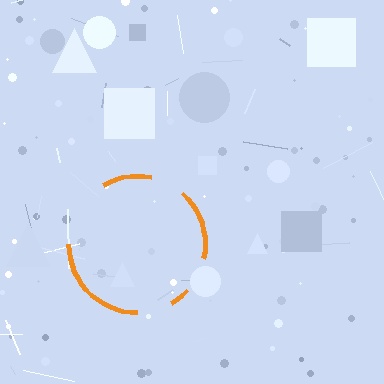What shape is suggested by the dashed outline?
The dashed outline suggests a circle.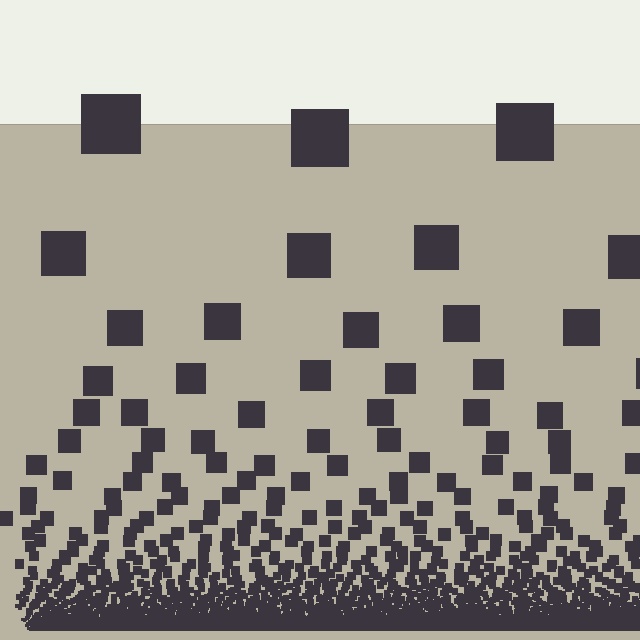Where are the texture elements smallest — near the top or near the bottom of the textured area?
Near the bottom.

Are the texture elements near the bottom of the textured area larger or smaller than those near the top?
Smaller. The gradient is inverted — elements near the bottom are smaller and denser.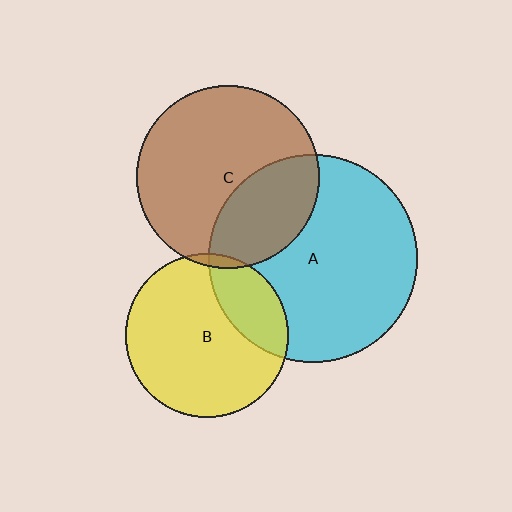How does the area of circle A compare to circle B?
Approximately 1.6 times.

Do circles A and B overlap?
Yes.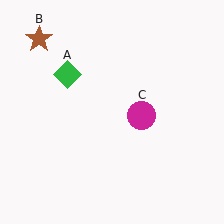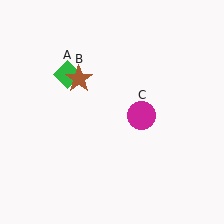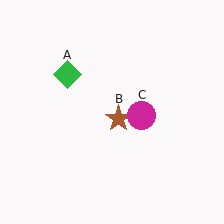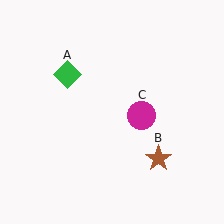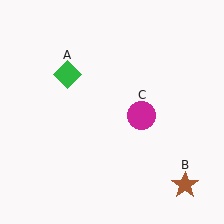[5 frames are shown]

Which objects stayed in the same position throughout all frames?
Green diamond (object A) and magenta circle (object C) remained stationary.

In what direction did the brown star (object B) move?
The brown star (object B) moved down and to the right.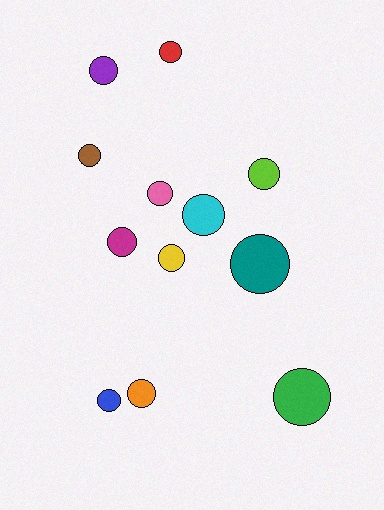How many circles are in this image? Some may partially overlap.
There are 12 circles.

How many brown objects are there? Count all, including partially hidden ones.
There is 1 brown object.